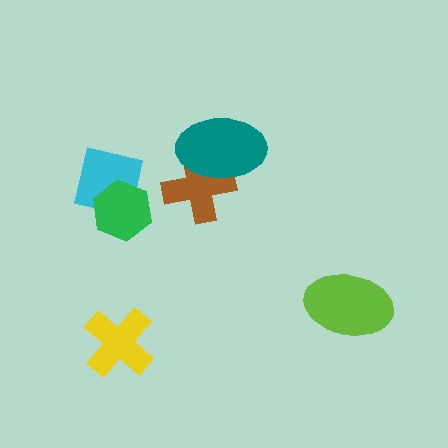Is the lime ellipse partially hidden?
No, no other shape covers it.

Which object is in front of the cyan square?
The green hexagon is in front of the cyan square.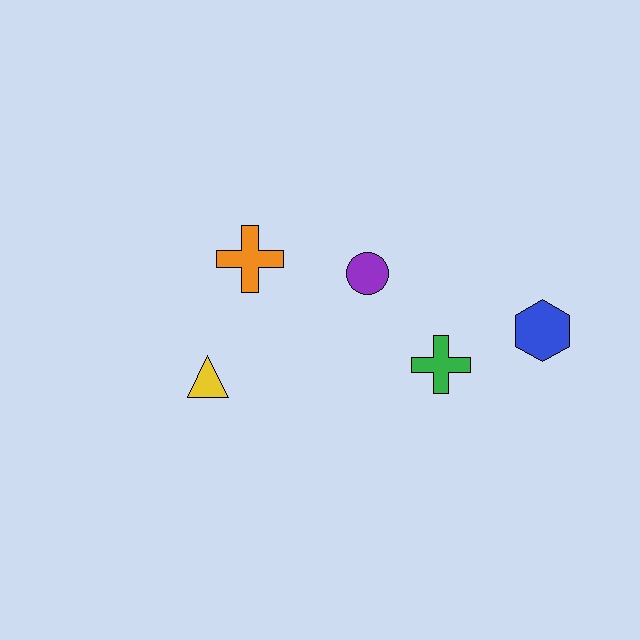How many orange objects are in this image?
There is 1 orange object.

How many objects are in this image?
There are 5 objects.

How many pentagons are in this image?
There are no pentagons.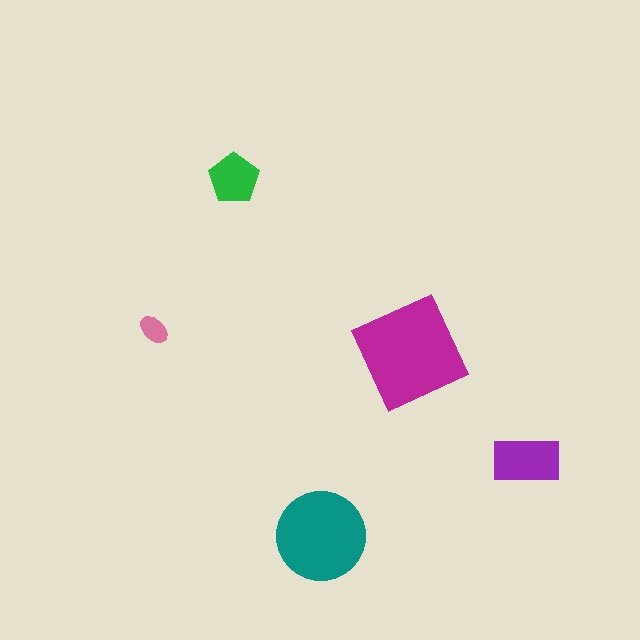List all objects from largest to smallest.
The magenta diamond, the teal circle, the purple rectangle, the green pentagon, the pink ellipse.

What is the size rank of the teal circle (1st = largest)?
2nd.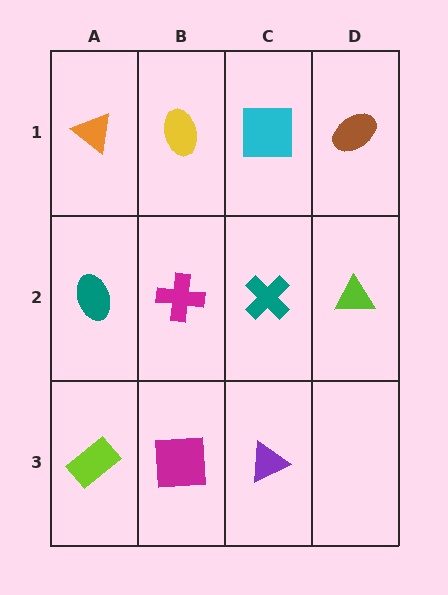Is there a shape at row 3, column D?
No, that cell is empty.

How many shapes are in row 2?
4 shapes.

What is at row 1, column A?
An orange triangle.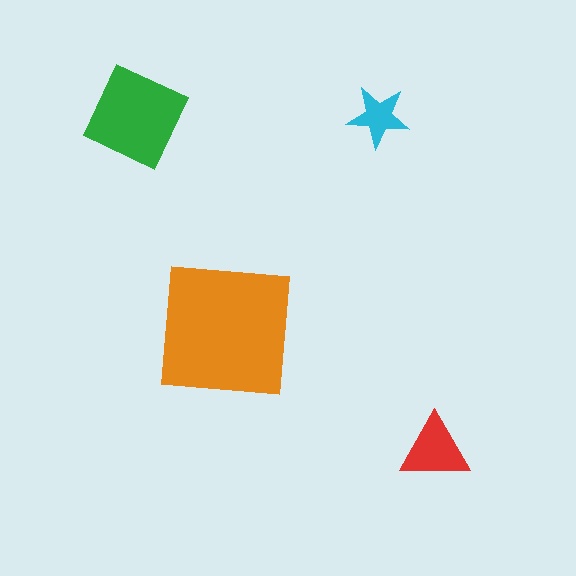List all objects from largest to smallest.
The orange square, the green diamond, the red triangle, the cyan star.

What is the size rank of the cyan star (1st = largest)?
4th.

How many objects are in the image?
There are 4 objects in the image.